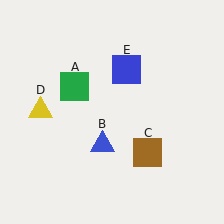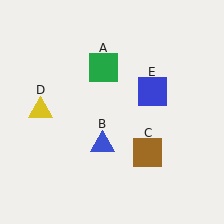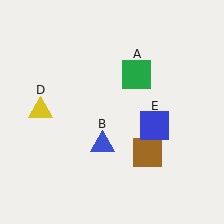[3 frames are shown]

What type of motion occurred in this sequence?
The green square (object A), blue square (object E) rotated clockwise around the center of the scene.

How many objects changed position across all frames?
2 objects changed position: green square (object A), blue square (object E).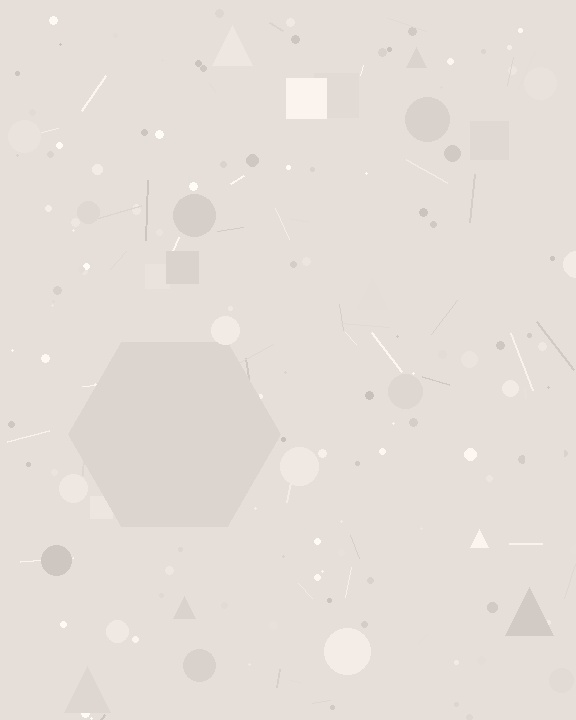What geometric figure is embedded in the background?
A hexagon is embedded in the background.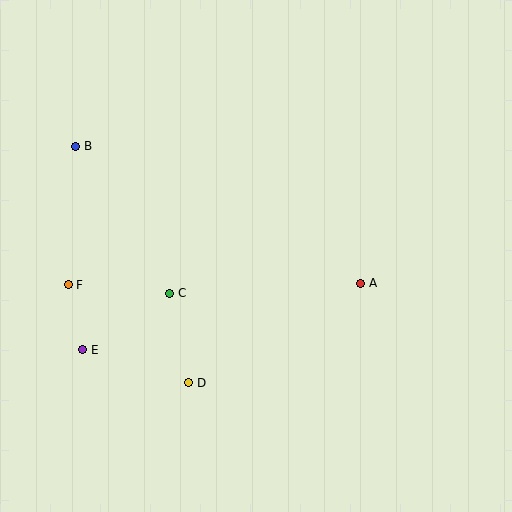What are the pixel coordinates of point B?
Point B is at (76, 146).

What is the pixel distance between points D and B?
The distance between D and B is 262 pixels.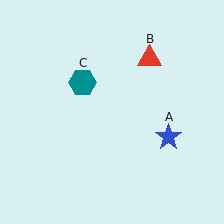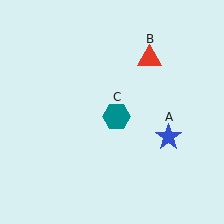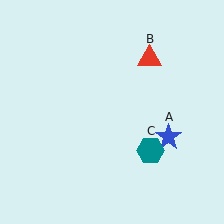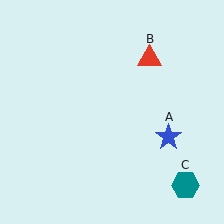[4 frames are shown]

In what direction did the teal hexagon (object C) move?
The teal hexagon (object C) moved down and to the right.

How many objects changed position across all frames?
1 object changed position: teal hexagon (object C).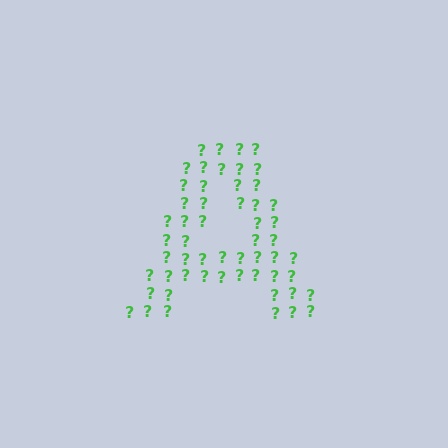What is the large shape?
The large shape is the letter A.